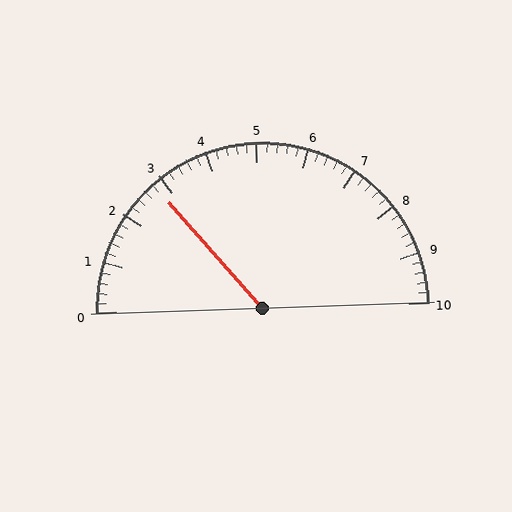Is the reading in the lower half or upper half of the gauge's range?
The reading is in the lower half of the range (0 to 10).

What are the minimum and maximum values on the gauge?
The gauge ranges from 0 to 10.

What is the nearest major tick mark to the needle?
The nearest major tick mark is 3.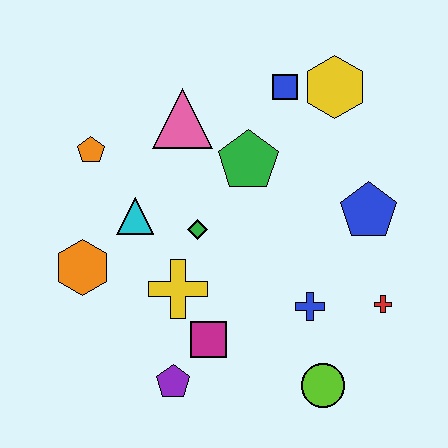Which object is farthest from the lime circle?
The orange pentagon is farthest from the lime circle.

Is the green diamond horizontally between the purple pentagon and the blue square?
Yes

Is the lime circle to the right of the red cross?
No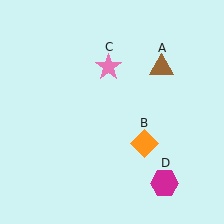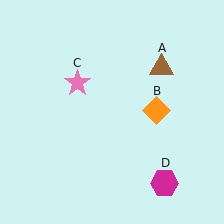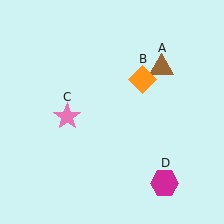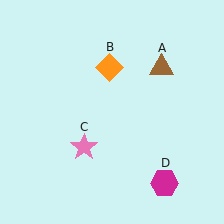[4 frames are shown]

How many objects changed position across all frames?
2 objects changed position: orange diamond (object B), pink star (object C).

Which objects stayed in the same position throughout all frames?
Brown triangle (object A) and magenta hexagon (object D) remained stationary.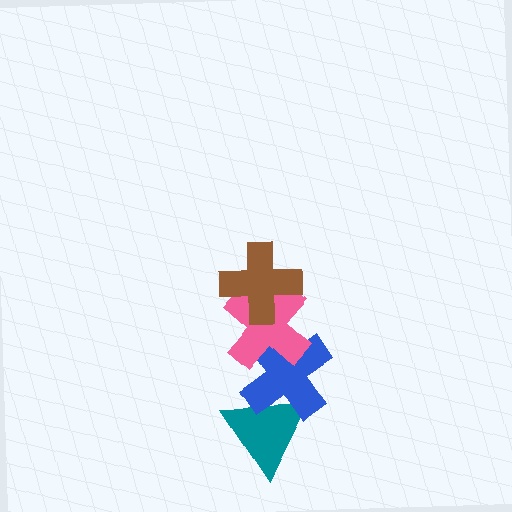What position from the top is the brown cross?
The brown cross is 1st from the top.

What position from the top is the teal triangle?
The teal triangle is 4th from the top.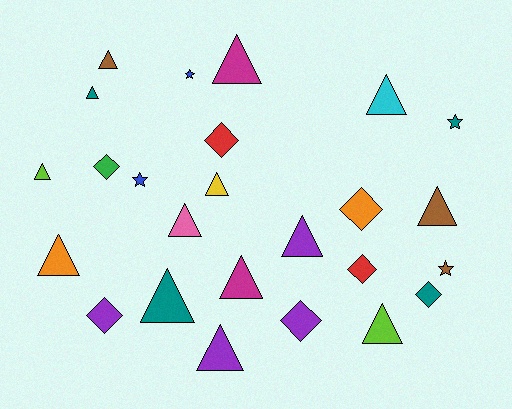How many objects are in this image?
There are 25 objects.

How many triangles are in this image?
There are 14 triangles.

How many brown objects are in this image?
There are 3 brown objects.